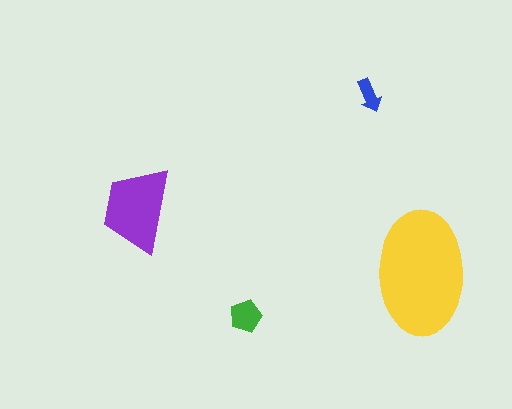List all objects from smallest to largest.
The blue arrow, the green pentagon, the purple trapezoid, the yellow ellipse.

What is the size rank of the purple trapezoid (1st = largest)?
2nd.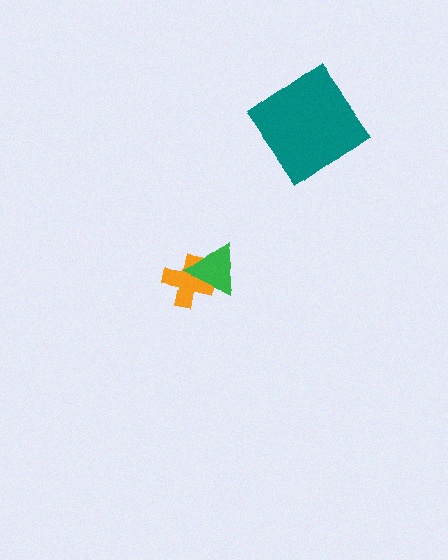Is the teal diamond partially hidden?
No, no other shape covers it.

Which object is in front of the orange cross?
The green triangle is in front of the orange cross.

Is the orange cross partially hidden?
Yes, it is partially covered by another shape.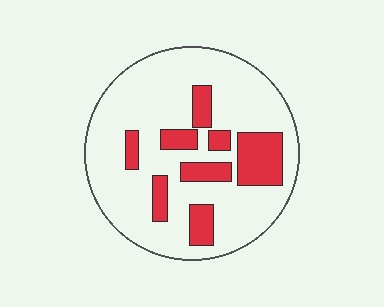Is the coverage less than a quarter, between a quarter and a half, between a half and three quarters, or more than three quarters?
Less than a quarter.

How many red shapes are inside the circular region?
8.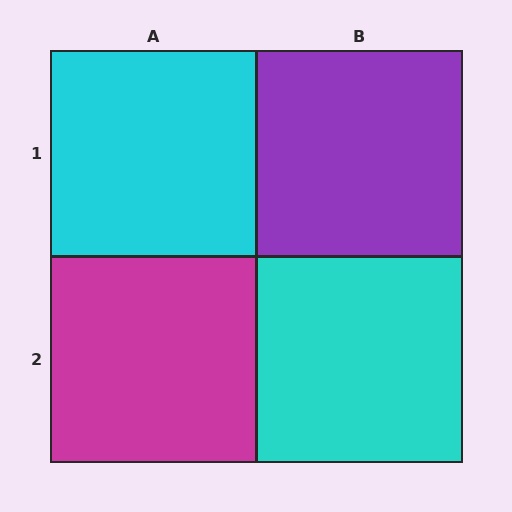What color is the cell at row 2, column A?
Magenta.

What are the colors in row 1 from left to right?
Cyan, purple.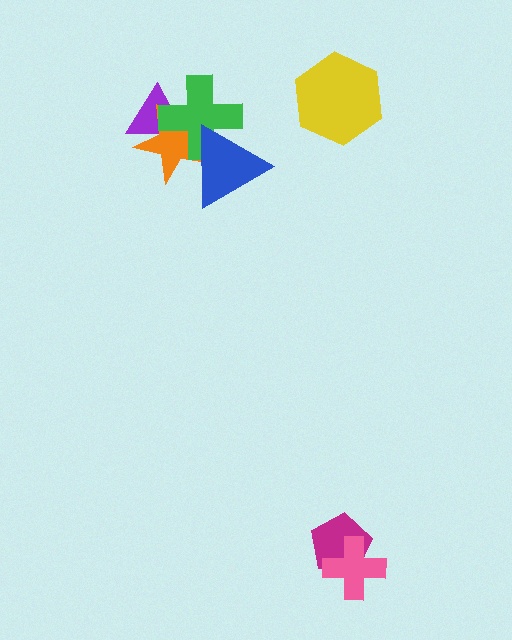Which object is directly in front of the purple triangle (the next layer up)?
The orange star is directly in front of the purple triangle.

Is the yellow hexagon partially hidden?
No, no other shape covers it.